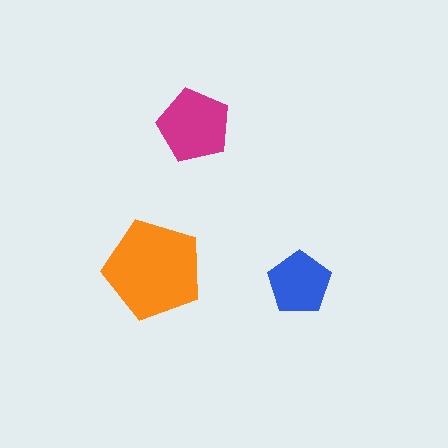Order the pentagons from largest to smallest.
the orange one, the magenta one, the blue one.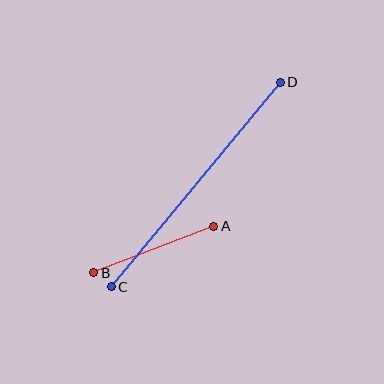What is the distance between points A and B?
The distance is approximately 129 pixels.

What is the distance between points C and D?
The distance is approximately 266 pixels.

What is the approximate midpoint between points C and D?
The midpoint is at approximately (196, 184) pixels.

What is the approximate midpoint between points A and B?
The midpoint is at approximately (154, 250) pixels.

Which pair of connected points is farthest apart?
Points C and D are farthest apart.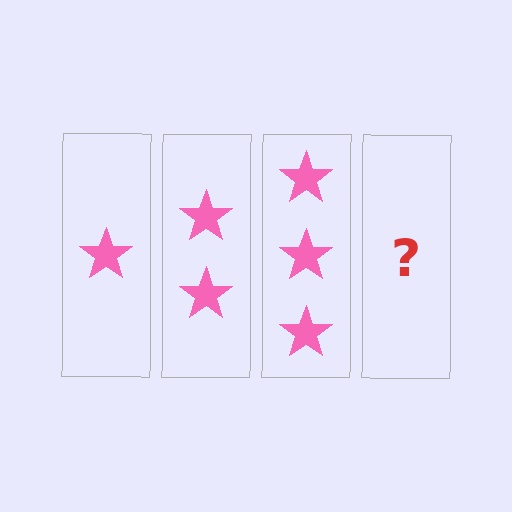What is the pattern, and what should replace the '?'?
The pattern is that each step adds one more star. The '?' should be 4 stars.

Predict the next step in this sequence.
The next step is 4 stars.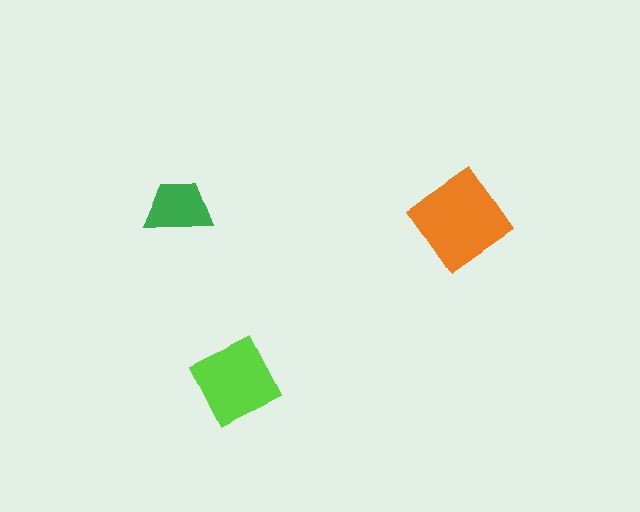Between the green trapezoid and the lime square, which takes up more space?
The lime square.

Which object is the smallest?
The green trapezoid.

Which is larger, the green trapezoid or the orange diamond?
The orange diamond.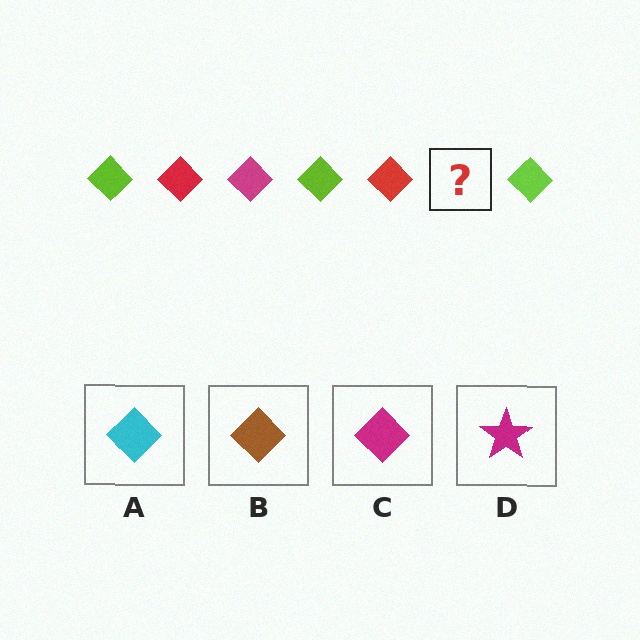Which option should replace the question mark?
Option C.